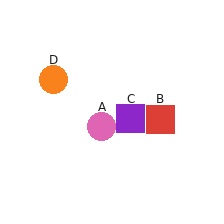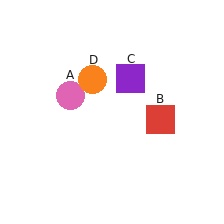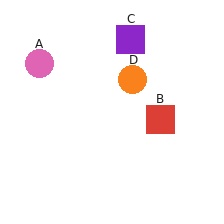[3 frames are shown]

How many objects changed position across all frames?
3 objects changed position: pink circle (object A), purple square (object C), orange circle (object D).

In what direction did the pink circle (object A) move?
The pink circle (object A) moved up and to the left.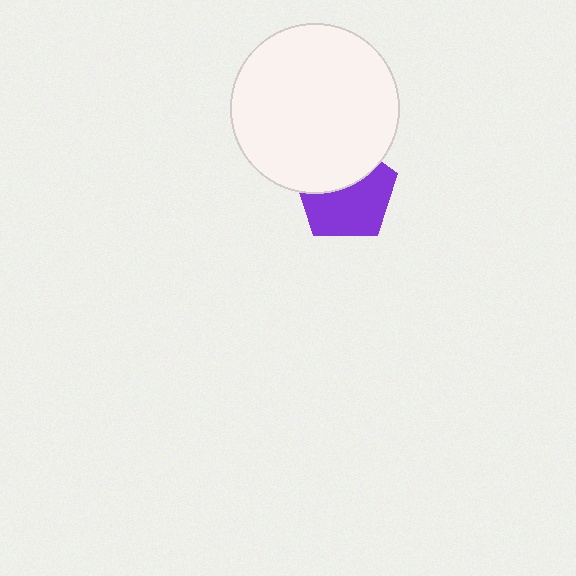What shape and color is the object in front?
The object in front is a white circle.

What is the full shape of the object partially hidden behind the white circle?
The partially hidden object is a purple pentagon.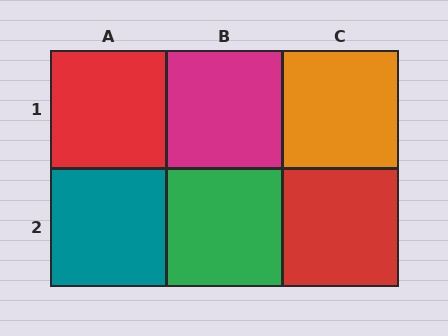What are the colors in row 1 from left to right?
Red, magenta, orange.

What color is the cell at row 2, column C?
Red.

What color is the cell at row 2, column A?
Teal.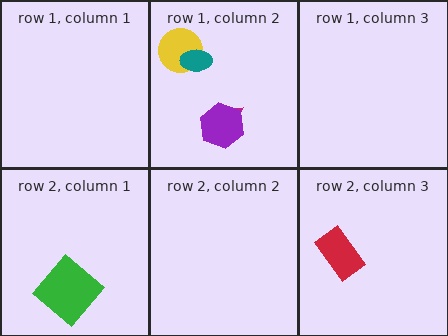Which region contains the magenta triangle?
The row 1, column 2 region.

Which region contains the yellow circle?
The row 1, column 2 region.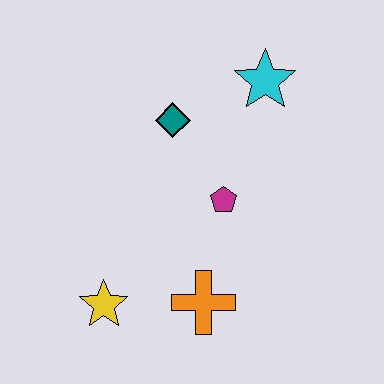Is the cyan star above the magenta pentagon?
Yes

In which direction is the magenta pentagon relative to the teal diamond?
The magenta pentagon is below the teal diamond.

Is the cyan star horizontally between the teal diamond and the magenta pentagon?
No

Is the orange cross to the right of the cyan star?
No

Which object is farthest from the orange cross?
The cyan star is farthest from the orange cross.